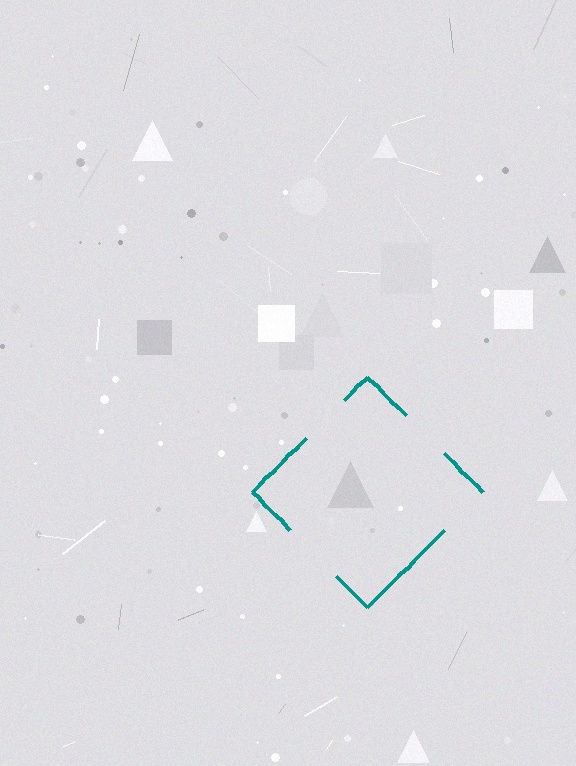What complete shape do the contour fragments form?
The contour fragments form a diamond.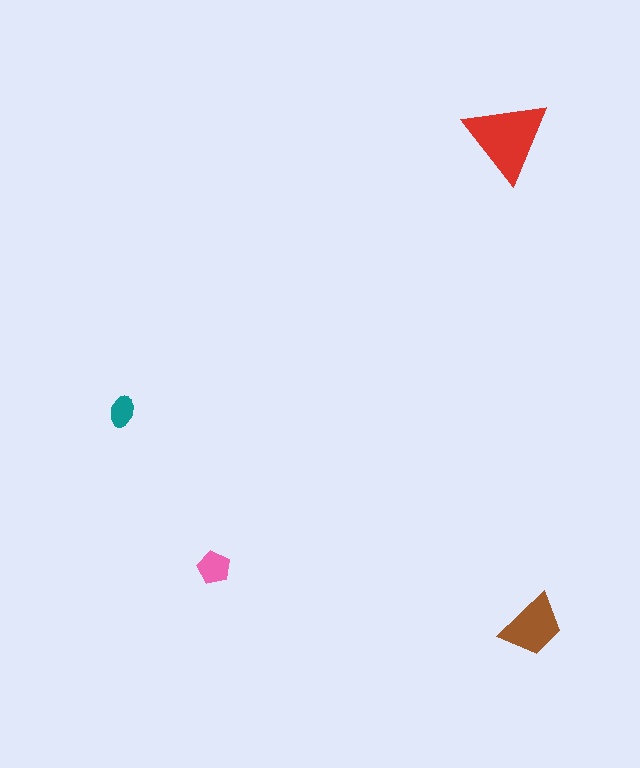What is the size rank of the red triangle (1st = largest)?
1st.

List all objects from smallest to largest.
The teal ellipse, the pink pentagon, the brown trapezoid, the red triangle.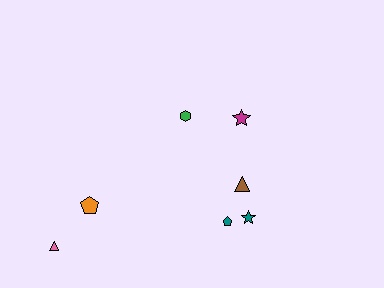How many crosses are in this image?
There are no crosses.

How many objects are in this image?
There are 7 objects.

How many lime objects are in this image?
There are no lime objects.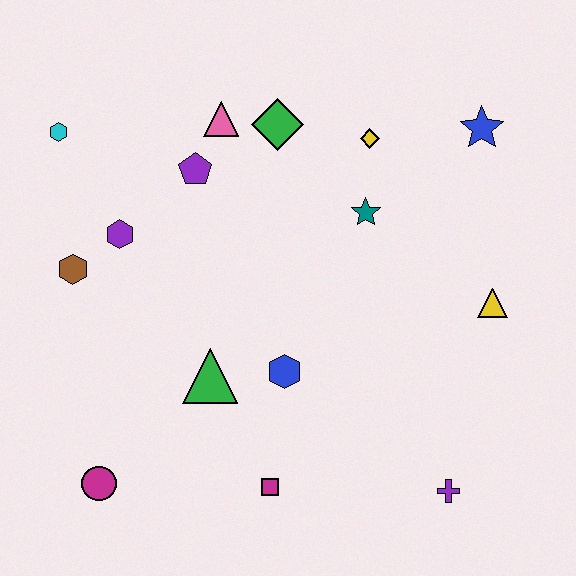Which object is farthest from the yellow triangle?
The cyan hexagon is farthest from the yellow triangle.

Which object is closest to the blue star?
The yellow diamond is closest to the blue star.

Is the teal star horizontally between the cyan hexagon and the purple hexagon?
No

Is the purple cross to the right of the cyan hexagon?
Yes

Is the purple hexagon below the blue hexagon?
No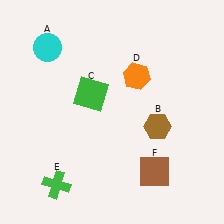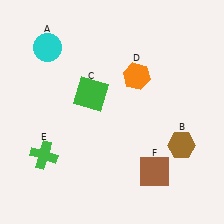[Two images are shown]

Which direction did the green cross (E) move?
The green cross (E) moved up.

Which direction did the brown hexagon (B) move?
The brown hexagon (B) moved right.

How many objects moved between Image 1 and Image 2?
2 objects moved between the two images.